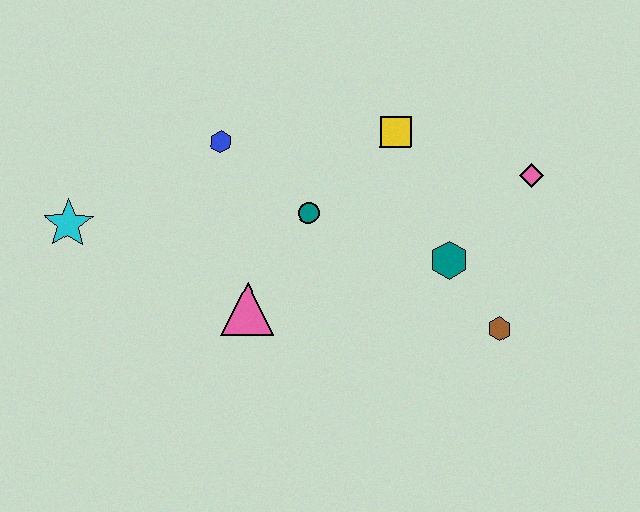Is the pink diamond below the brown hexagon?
No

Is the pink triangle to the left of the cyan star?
No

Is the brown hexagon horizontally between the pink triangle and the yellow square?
No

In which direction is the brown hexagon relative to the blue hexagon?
The brown hexagon is to the right of the blue hexagon.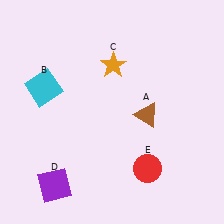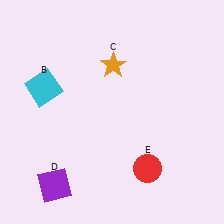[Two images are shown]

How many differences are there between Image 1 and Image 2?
There is 1 difference between the two images.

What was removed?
The brown triangle (A) was removed in Image 2.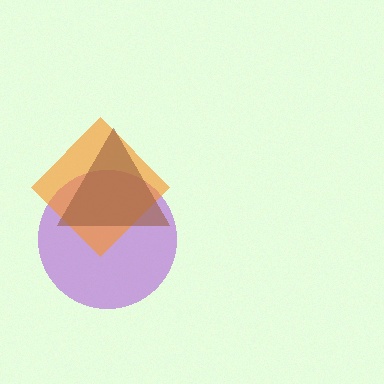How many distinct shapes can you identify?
There are 3 distinct shapes: a purple circle, an orange diamond, a brown triangle.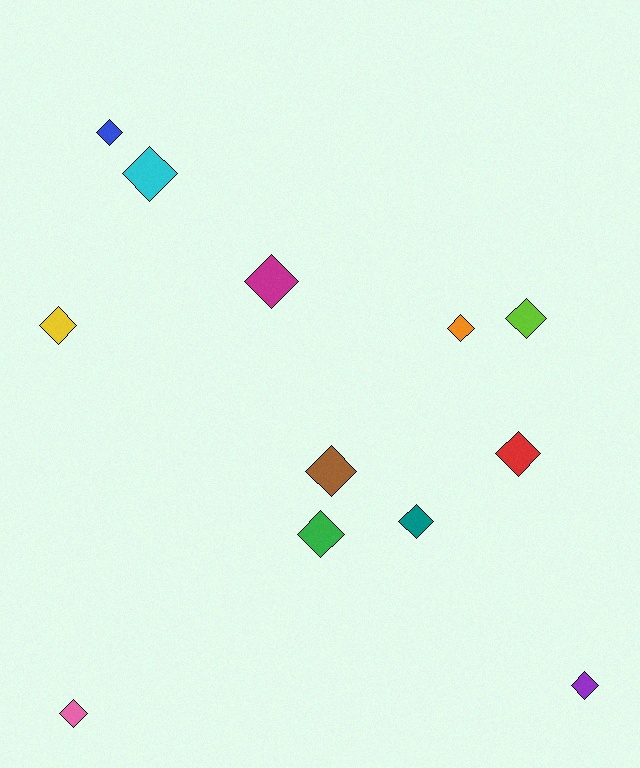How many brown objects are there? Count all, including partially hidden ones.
There is 1 brown object.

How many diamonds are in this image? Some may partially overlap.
There are 12 diamonds.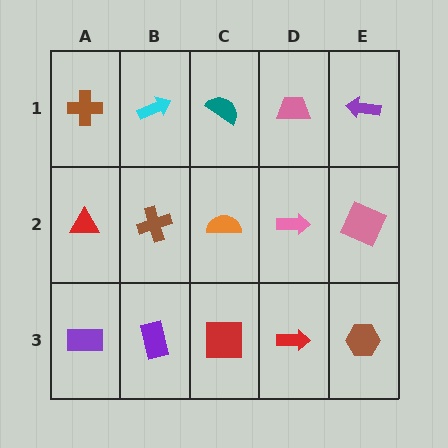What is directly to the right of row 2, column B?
An orange semicircle.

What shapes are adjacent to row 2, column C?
A teal semicircle (row 1, column C), a red square (row 3, column C), a brown cross (row 2, column B), a pink arrow (row 2, column D).